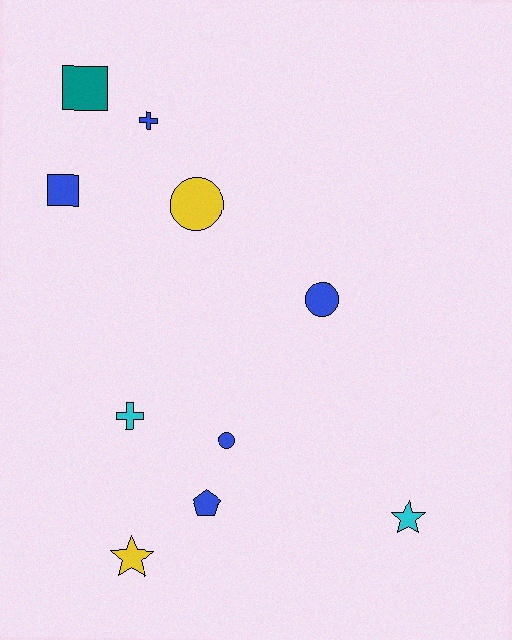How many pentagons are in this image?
There is 1 pentagon.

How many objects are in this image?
There are 10 objects.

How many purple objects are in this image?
There are no purple objects.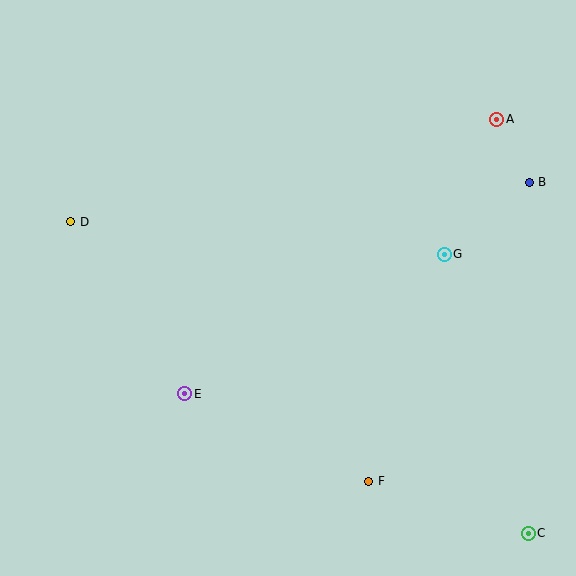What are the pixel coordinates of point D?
Point D is at (71, 222).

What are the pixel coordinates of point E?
Point E is at (185, 394).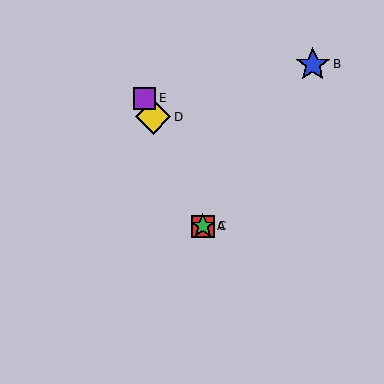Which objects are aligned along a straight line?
Objects A, C, D, E are aligned along a straight line.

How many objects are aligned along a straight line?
4 objects (A, C, D, E) are aligned along a straight line.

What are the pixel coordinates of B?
Object B is at (313, 64).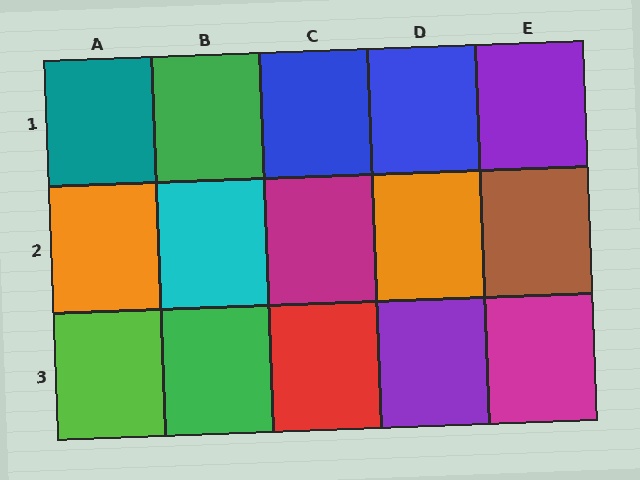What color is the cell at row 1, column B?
Green.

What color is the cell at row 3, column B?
Green.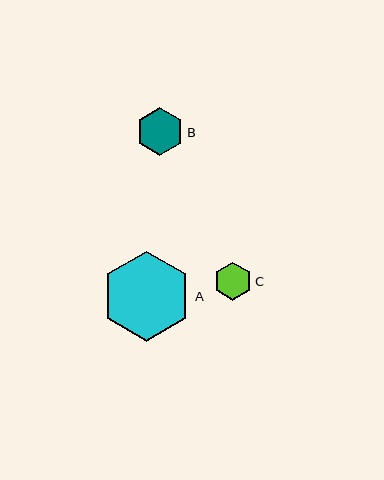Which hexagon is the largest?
Hexagon A is the largest with a size of approximately 90 pixels.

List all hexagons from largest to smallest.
From largest to smallest: A, B, C.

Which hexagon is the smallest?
Hexagon C is the smallest with a size of approximately 38 pixels.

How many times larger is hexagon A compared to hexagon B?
Hexagon A is approximately 1.9 times the size of hexagon B.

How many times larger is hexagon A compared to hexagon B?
Hexagon A is approximately 1.9 times the size of hexagon B.